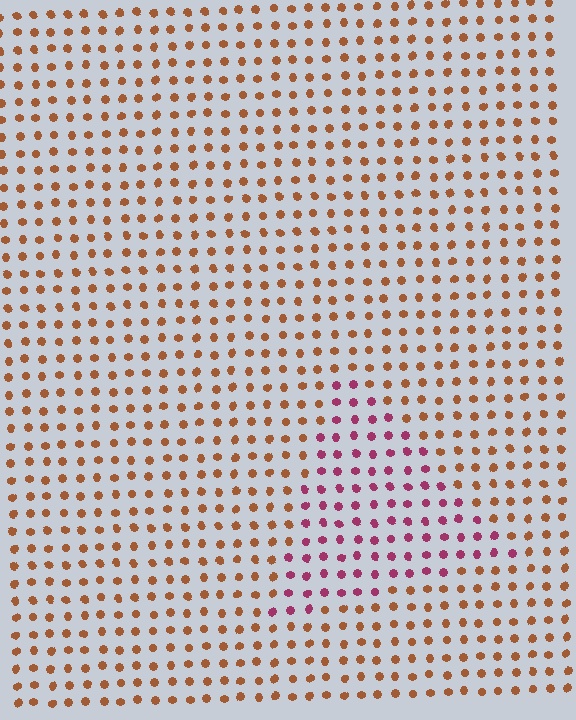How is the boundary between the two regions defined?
The boundary is defined purely by a slight shift in hue (about 51 degrees). Spacing, size, and orientation are identical on both sides.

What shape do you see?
I see a triangle.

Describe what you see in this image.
The image is filled with small brown elements in a uniform arrangement. A triangle-shaped region is visible where the elements are tinted to a slightly different hue, forming a subtle color boundary.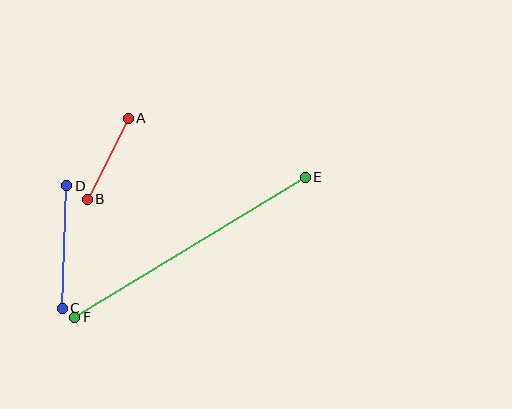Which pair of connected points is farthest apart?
Points E and F are farthest apart.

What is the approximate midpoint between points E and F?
The midpoint is at approximately (190, 247) pixels.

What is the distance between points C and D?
The distance is approximately 123 pixels.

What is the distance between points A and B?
The distance is approximately 91 pixels.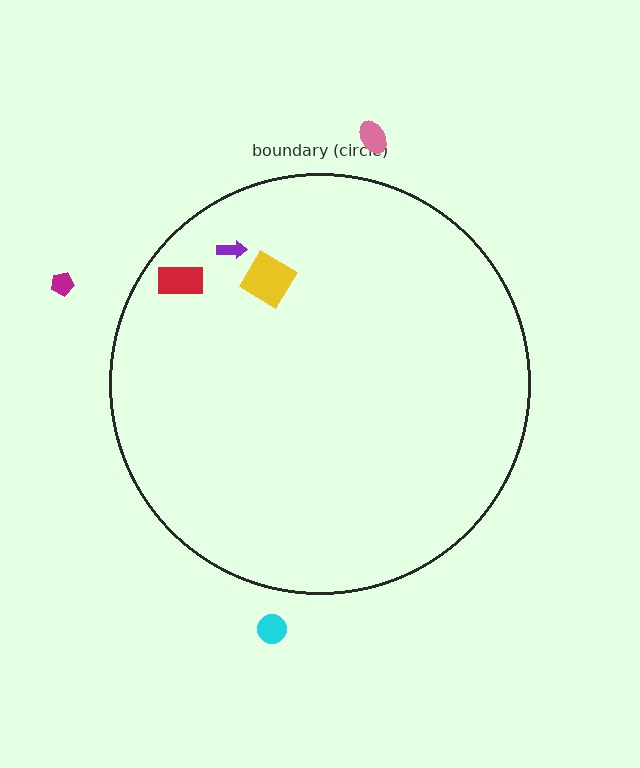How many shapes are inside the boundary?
3 inside, 3 outside.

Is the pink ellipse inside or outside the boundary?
Outside.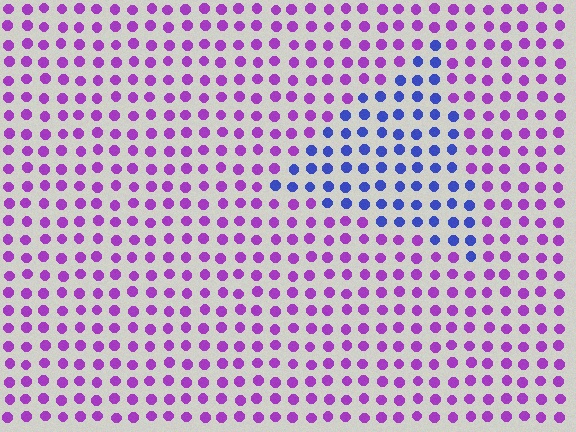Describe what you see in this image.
The image is filled with small purple elements in a uniform arrangement. A triangle-shaped region is visible where the elements are tinted to a slightly different hue, forming a subtle color boundary.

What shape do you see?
I see a triangle.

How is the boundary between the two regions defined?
The boundary is defined purely by a slight shift in hue (about 55 degrees). Spacing, size, and orientation are identical on both sides.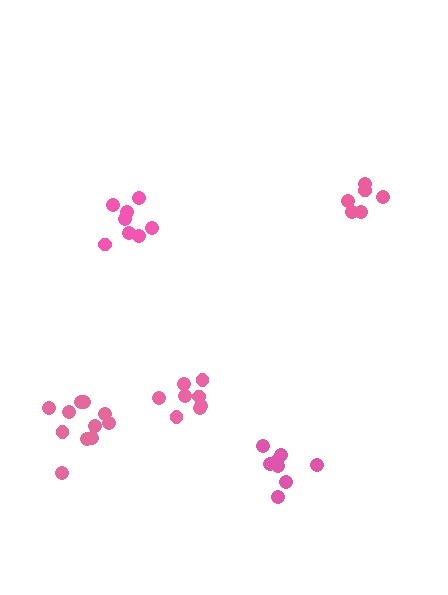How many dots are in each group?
Group 1: 11 dots, Group 2: 8 dots, Group 3: 6 dots, Group 4: 8 dots, Group 5: 8 dots (41 total).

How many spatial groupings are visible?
There are 5 spatial groupings.